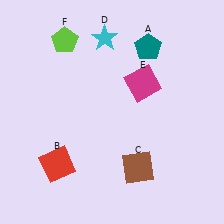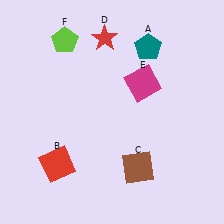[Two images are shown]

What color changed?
The star (D) changed from cyan in Image 1 to red in Image 2.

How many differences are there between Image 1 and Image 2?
There is 1 difference between the two images.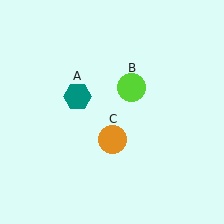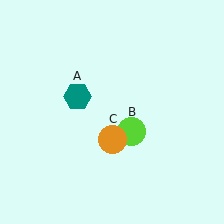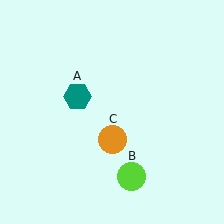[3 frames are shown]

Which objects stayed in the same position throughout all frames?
Teal hexagon (object A) and orange circle (object C) remained stationary.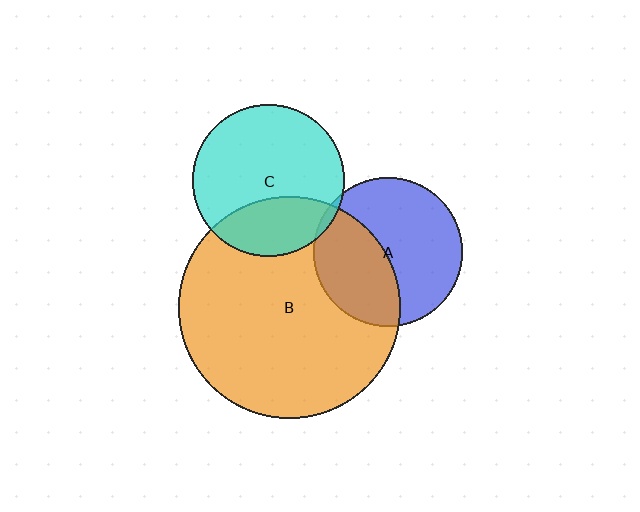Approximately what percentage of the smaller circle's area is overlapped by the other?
Approximately 5%.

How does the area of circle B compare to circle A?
Approximately 2.2 times.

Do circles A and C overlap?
Yes.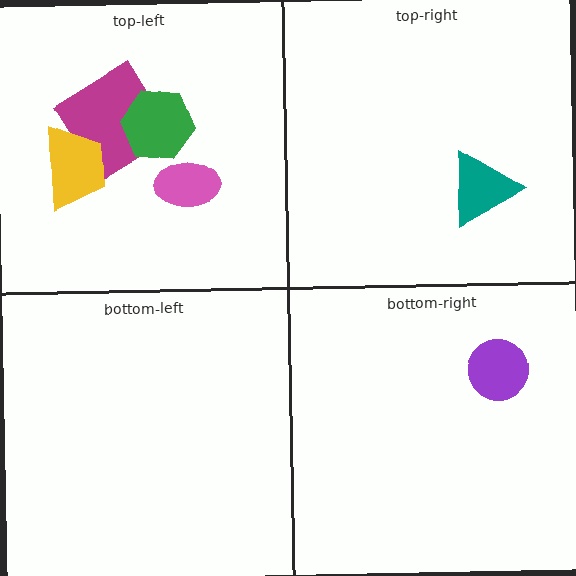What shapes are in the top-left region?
The pink ellipse, the magenta diamond, the green hexagon, the yellow trapezoid.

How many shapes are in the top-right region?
1.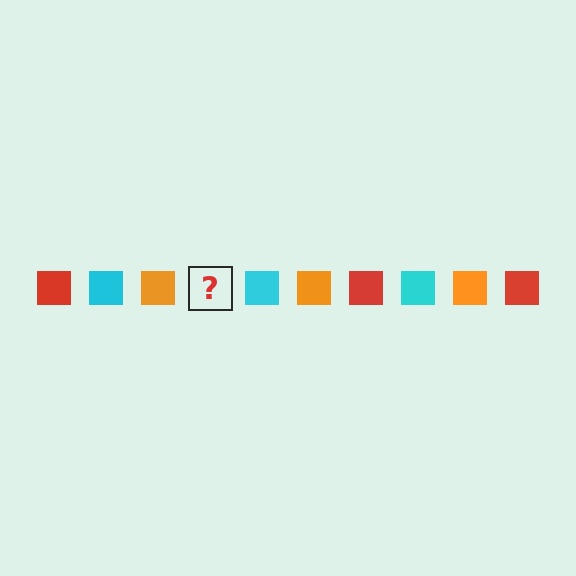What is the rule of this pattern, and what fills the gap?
The rule is that the pattern cycles through red, cyan, orange squares. The gap should be filled with a red square.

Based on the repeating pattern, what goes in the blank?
The blank should be a red square.